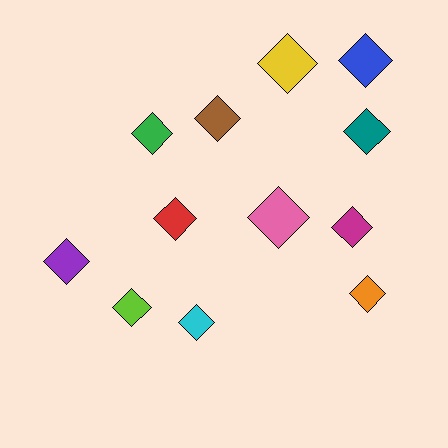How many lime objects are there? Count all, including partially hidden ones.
There is 1 lime object.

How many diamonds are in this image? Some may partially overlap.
There are 12 diamonds.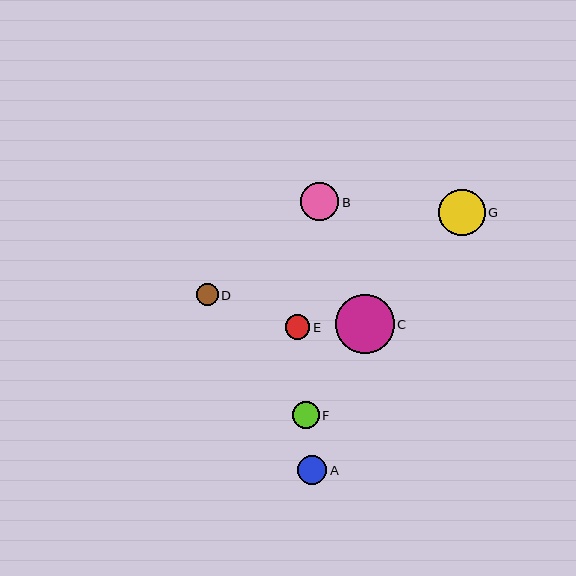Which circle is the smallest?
Circle D is the smallest with a size of approximately 22 pixels.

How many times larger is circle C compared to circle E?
Circle C is approximately 2.4 times the size of circle E.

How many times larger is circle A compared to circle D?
Circle A is approximately 1.3 times the size of circle D.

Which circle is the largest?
Circle C is the largest with a size of approximately 59 pixels.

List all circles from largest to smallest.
From largest to smallest: C, G, B, A, F, E, D.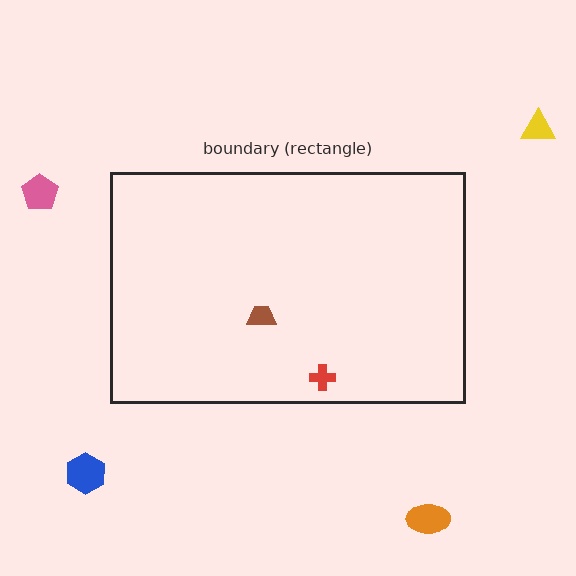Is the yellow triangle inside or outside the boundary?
Outside.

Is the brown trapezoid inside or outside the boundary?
Inside.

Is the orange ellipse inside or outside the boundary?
Outside.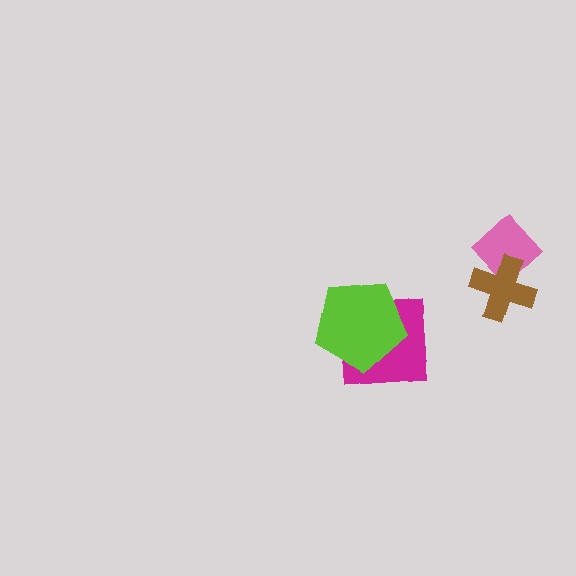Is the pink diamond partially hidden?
Yes, it is partially covered by another shape.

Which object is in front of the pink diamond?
The brown cross is in front of the pink diamond.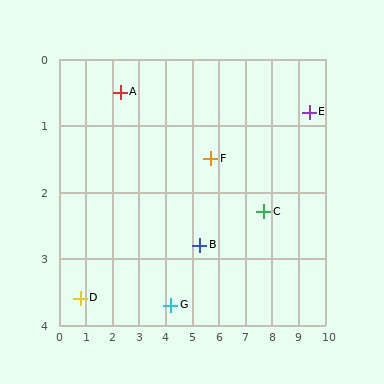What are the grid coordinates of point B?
Point B is at approximately (5.3, 2.8).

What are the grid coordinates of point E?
Point E is at approximately (9.4, 0.8).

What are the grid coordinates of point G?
Point G is at approximately (4.2, 3.7).